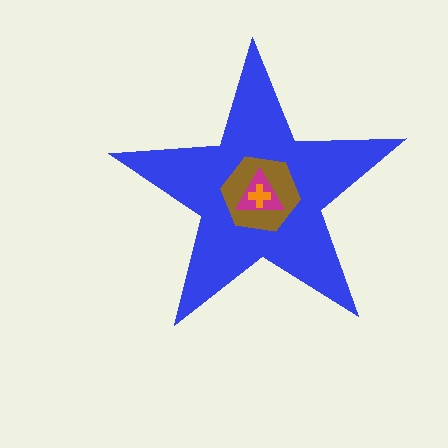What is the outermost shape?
The blue star.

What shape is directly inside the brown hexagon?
The magenta triangle.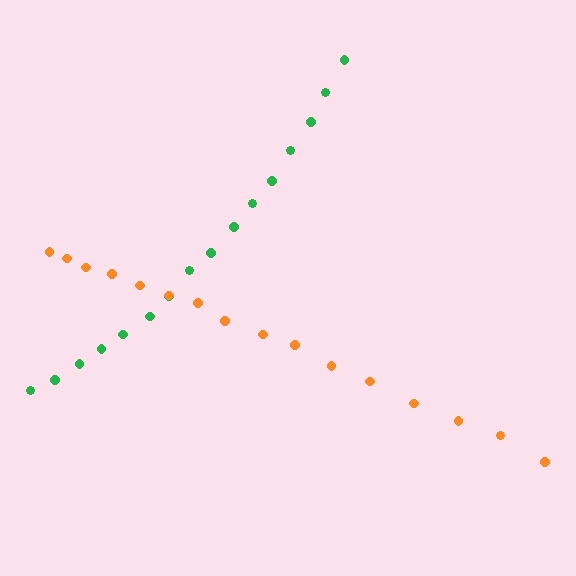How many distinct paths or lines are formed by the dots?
There are 2 distinct paths.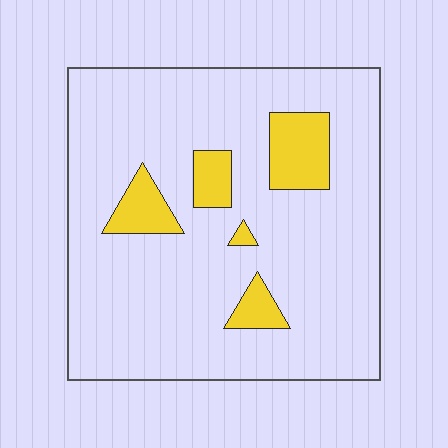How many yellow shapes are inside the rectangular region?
5.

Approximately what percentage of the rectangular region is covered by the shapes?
Approximately 15%.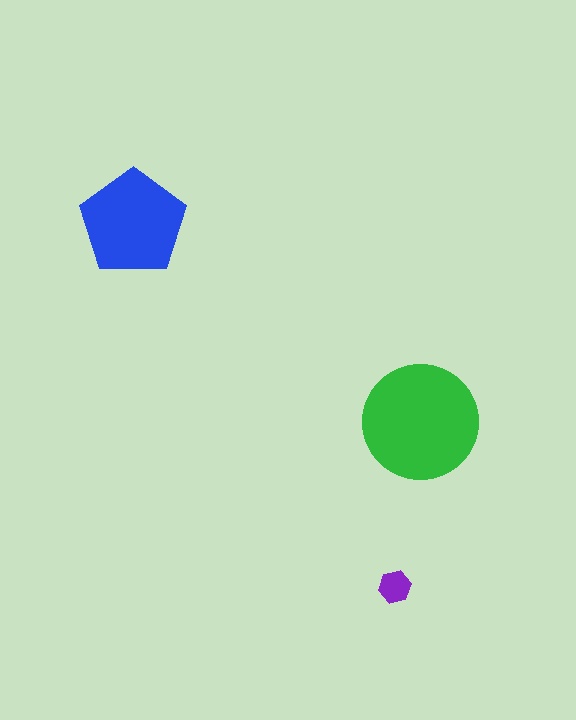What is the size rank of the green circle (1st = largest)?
1st.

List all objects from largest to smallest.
The green circle, the blue pentagon, the purple hexagon.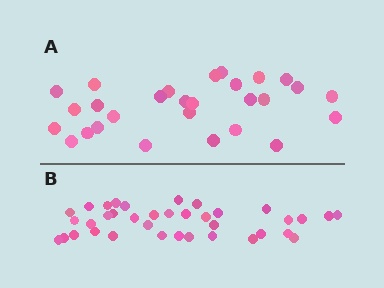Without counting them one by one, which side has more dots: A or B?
Region B (the bottom region) has more dots.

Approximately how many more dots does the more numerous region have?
Region B has roughly 8 or so more dots than region A.